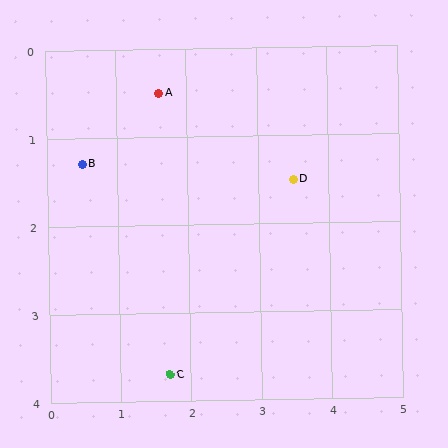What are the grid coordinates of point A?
Point A is at approximately (1.6, 0.5).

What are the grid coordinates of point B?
Point B is at approximately (0.5, 1.3).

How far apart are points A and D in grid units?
Points A and D are about 2.1 grid units apart.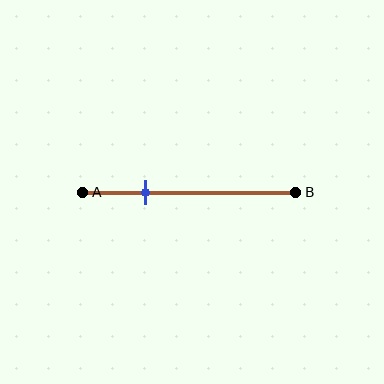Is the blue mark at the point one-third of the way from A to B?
No, the mark is at about 30% from A, not at the 33% one-third point.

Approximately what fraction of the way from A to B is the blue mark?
The blue mark is approximately 30% of the way from A to B.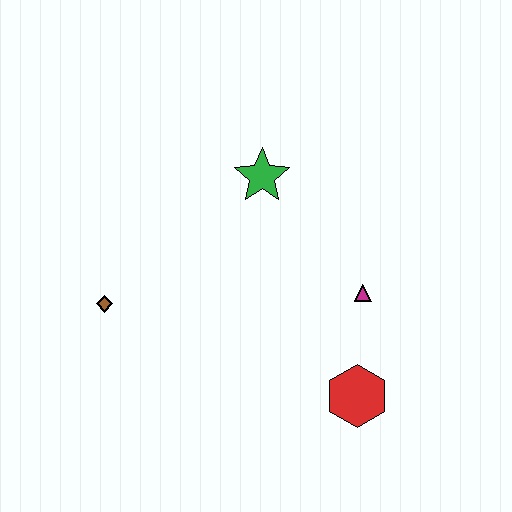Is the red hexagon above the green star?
No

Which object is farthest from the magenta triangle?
The brown diamond is farthest from the magenta triangle.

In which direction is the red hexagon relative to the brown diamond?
The red hexagon is to the right of the brown diamond.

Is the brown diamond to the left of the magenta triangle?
Yes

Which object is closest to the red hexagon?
The magenta triangle is closest to the red hexagon.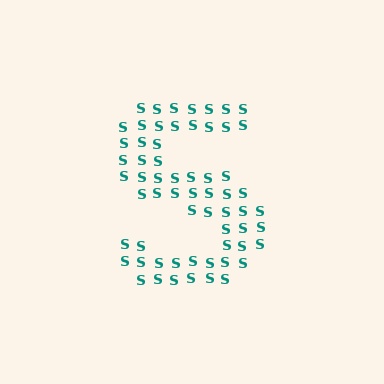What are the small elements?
The small elements are letter S's.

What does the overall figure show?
The overall figure shows the letter S.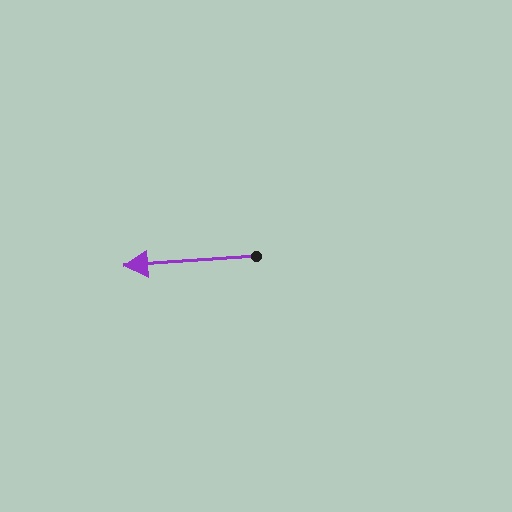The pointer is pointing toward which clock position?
Roughly 9 o'clock.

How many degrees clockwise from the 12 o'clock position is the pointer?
Approximately 266 degrees.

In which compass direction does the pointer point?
West.